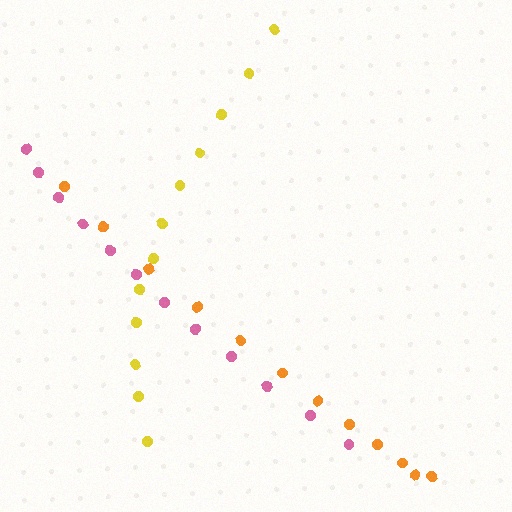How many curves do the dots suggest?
There are 3 distinct paths.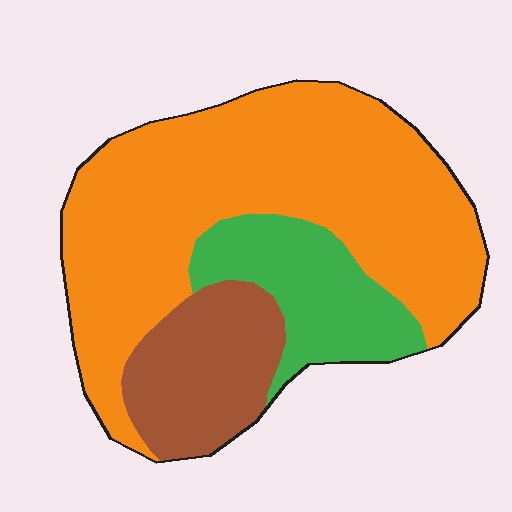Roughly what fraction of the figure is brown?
Brown takes up about one fifth (1/5) of the figure.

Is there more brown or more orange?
Orange.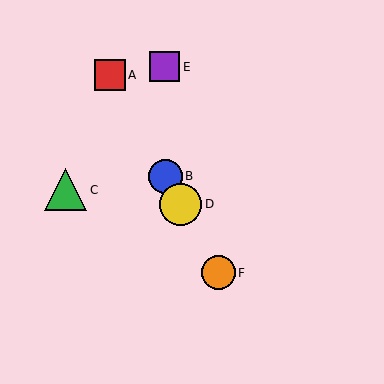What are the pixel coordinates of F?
Object F is at (218, 273).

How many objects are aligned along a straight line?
4 objects (A, B, D, F) are aligned along a straight line.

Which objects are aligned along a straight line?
Objects A, B, D, F are aligned along a straight line.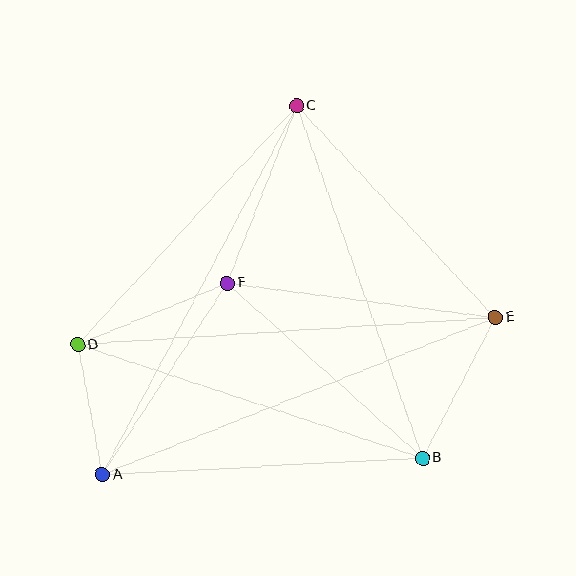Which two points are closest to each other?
Points A and D are closest to each other.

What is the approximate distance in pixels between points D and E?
The distance between D and E is approximately 419 pixels.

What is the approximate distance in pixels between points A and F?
The distance between A and F is approximately 229 pixels.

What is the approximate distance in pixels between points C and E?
The distance between C and E is approximately 290 pixels.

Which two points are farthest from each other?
Points A and E are farthest from each other.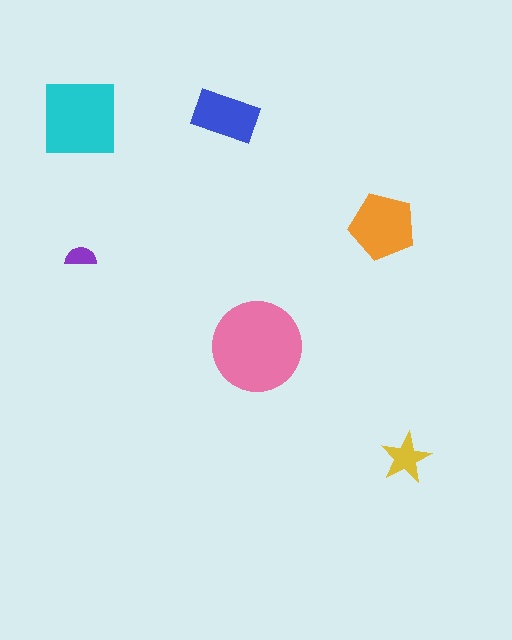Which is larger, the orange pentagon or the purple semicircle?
The orange pentagon.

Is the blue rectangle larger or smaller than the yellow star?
Larger.